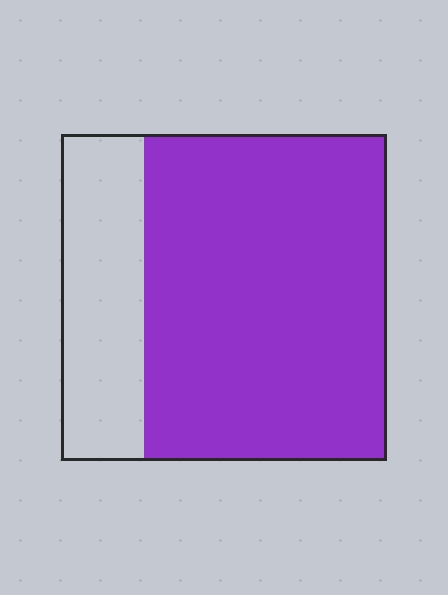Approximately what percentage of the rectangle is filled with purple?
Approximately 75%.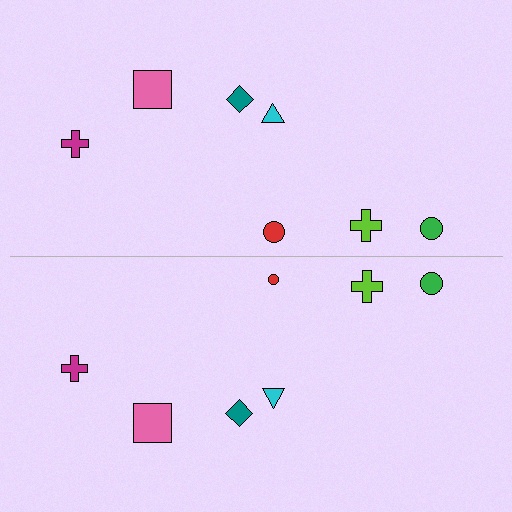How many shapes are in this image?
There are 14 shapes in this image.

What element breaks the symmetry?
The red circle on the bottom side has a different size than its mirror counterpart.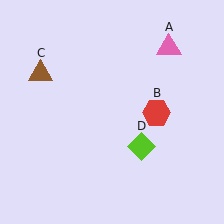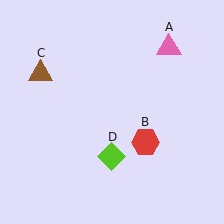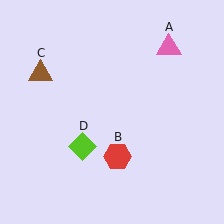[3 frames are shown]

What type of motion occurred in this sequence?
The red hexagon (object B), lime diamond (object D) rotated clockwise around the center of the scene.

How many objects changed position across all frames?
2 objects changed position: red hexagon (object B), lime diamond (object D).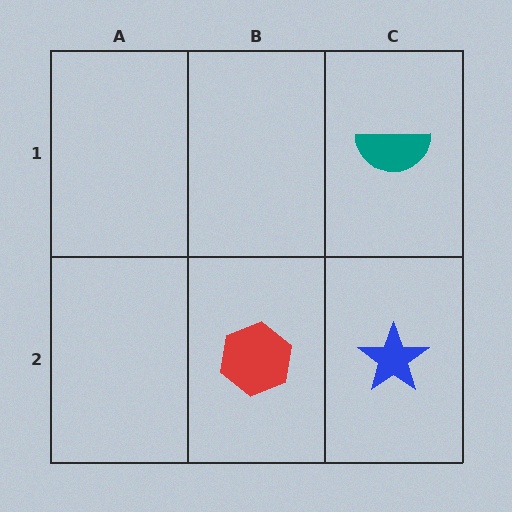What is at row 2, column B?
A red hexagon.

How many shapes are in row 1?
1 shape.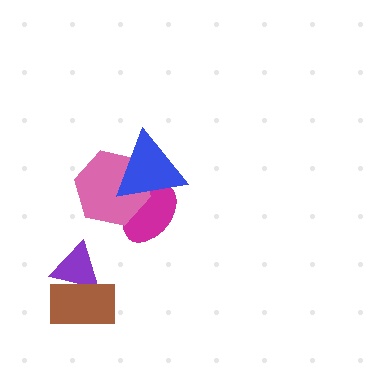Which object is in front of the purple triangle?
The brown rectangle is in front of the purple triangle.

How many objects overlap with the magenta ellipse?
2 objects overlap with the magenta ellipse.